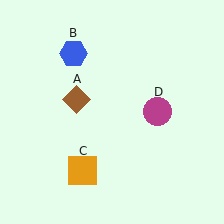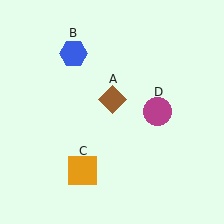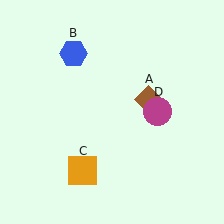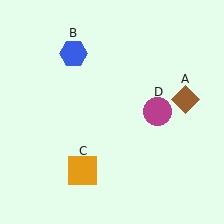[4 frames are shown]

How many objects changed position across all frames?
1 object changed position: brown diamond (object A).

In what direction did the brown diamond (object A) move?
The brown diamond (object A) moved right.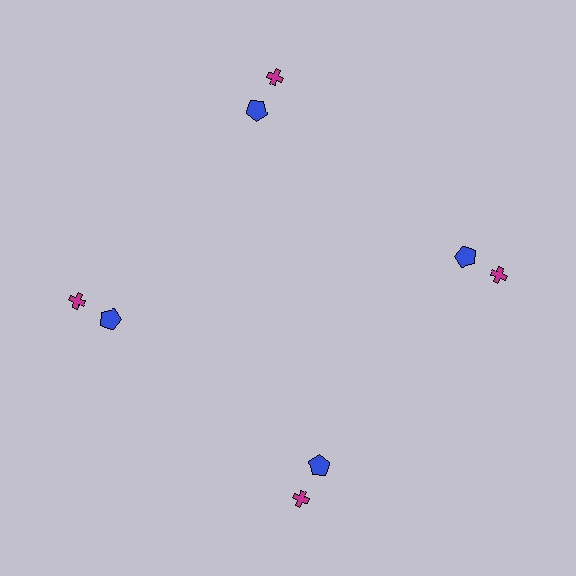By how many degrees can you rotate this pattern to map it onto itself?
The pattern maps onto itself every 90 degrees of rotation.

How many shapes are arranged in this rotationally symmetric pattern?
There are 8 shapes, arranged in 4 groups of 2.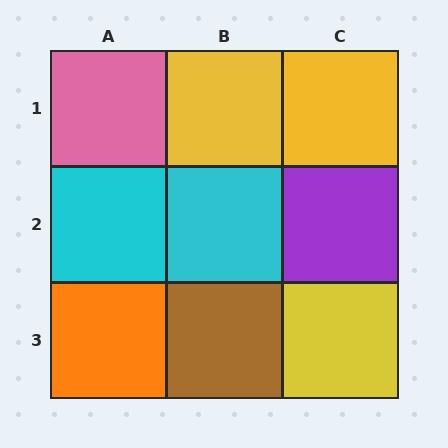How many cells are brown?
1 cell is brown.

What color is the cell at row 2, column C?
Purple.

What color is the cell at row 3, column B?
Brown.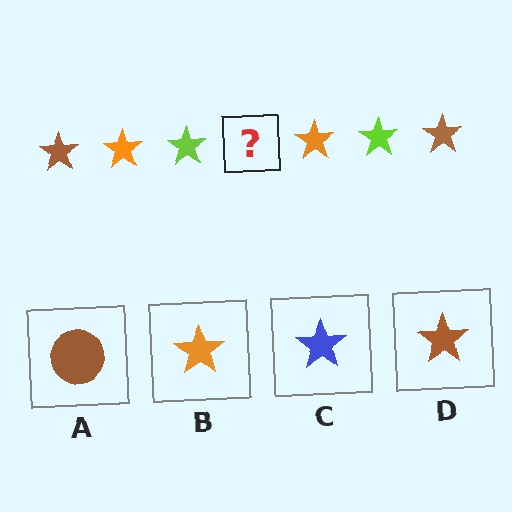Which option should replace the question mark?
Option D.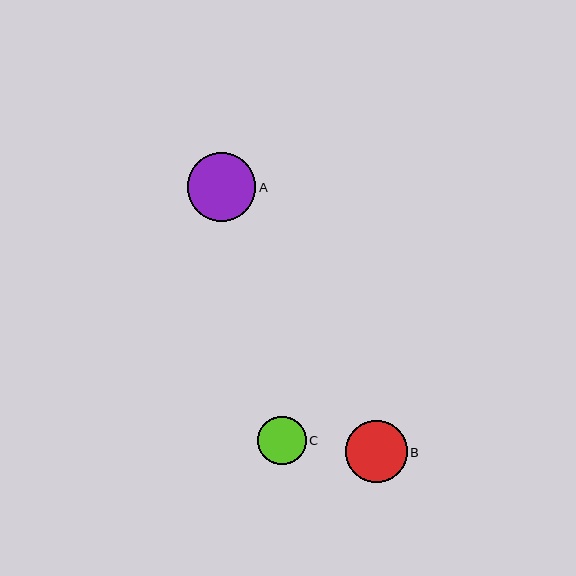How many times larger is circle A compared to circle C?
Circle A is approximately 1.4 times the size of circle C.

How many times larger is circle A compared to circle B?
Circle A is approximately 1.1 times the size of circle B.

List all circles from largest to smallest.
From largest to smallest: A, B, C.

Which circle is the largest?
Circle A is the largest with a size of approximately 69 pixels.